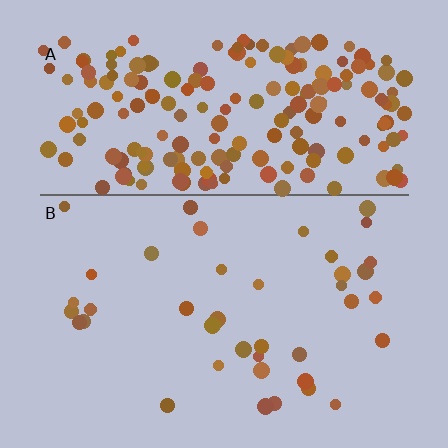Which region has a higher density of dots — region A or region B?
A (the top).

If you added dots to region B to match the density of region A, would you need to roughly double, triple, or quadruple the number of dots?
Approximately quadruple.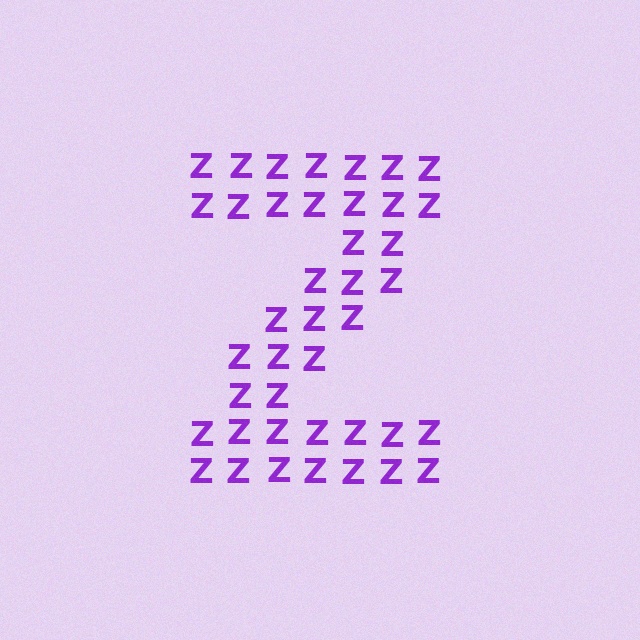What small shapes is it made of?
It is made of small letter Z's.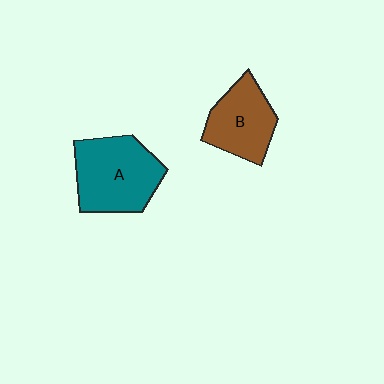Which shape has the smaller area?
Shape B (brown).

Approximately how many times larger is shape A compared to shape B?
Approximately 1.4 times.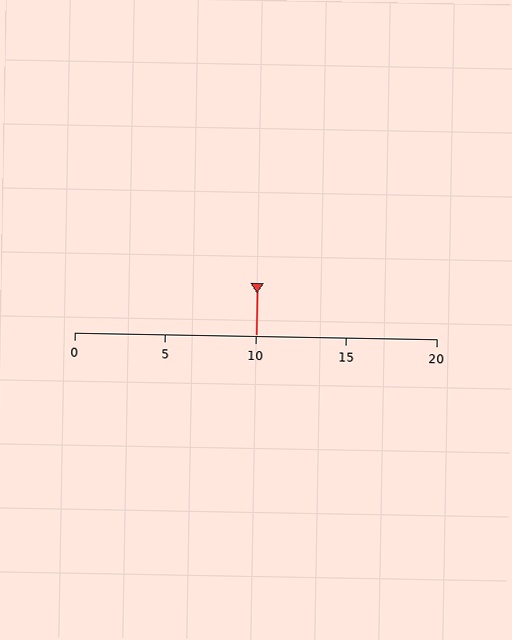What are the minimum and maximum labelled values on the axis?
The axis runs from 0 to 20.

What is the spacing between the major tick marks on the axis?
The major ticks are spaced 5 apart.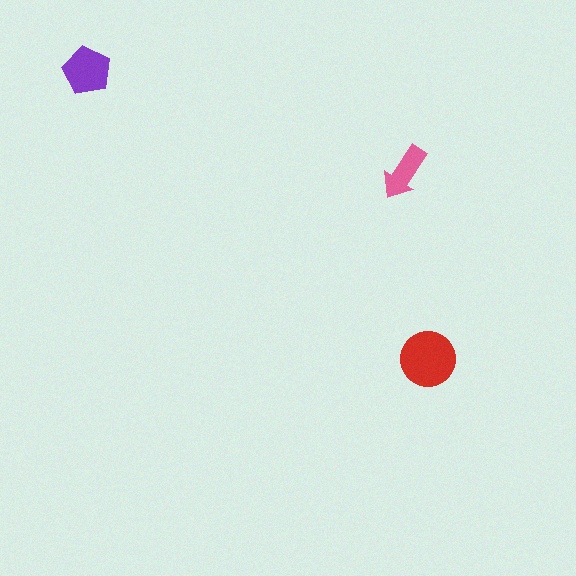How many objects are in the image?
There are 3 objects in the image.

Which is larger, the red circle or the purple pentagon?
The red circle.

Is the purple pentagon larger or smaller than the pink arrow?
Larger.